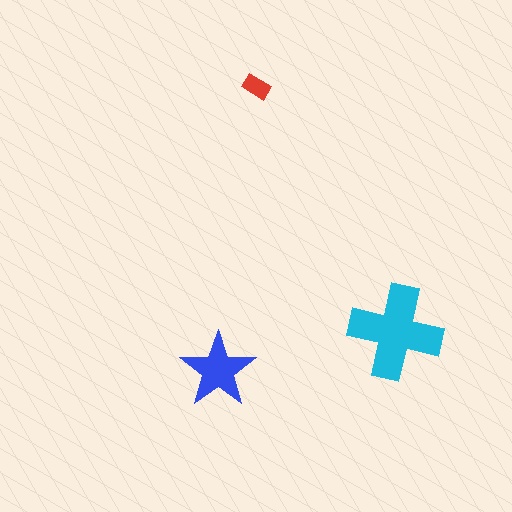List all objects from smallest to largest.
The red rectangle, the blue star, the cyan cross.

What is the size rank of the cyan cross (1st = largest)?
1st.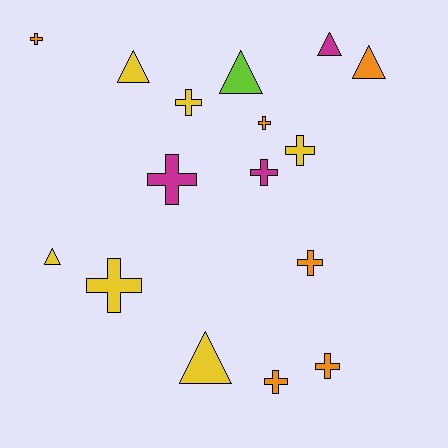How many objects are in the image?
There are 16 objects.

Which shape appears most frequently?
Cross, with 10 objects.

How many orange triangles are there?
There is 1 orange triangle.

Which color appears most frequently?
Orange, with 6 objects.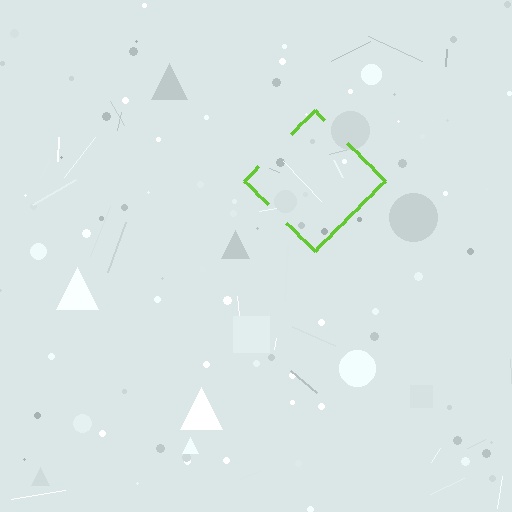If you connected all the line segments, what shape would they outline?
They would outline a diamond.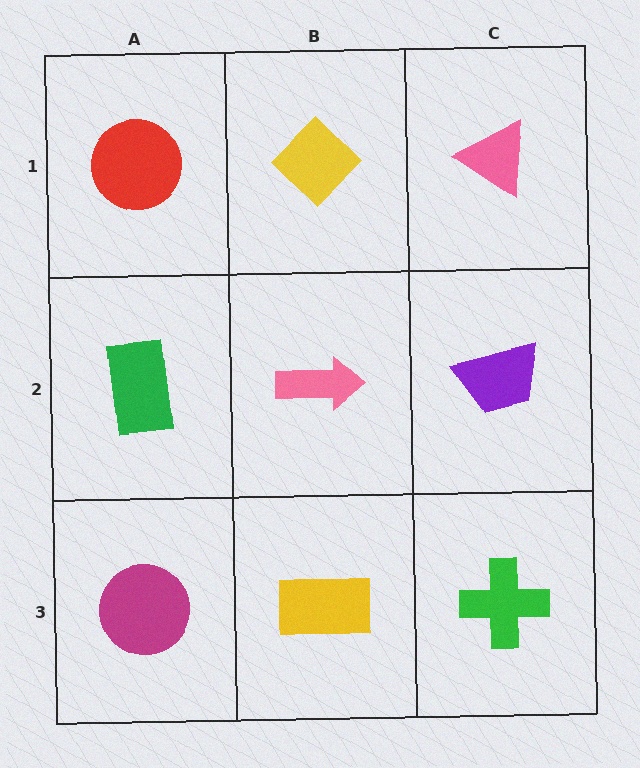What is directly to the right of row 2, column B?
A purple trapezoid.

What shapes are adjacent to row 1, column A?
A green rectangle (row 2, column A), a yellow diamond (row 1, column B).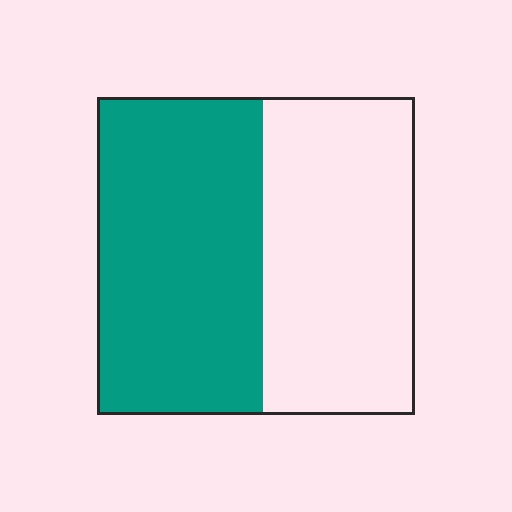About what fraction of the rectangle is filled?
About one half (1/2).